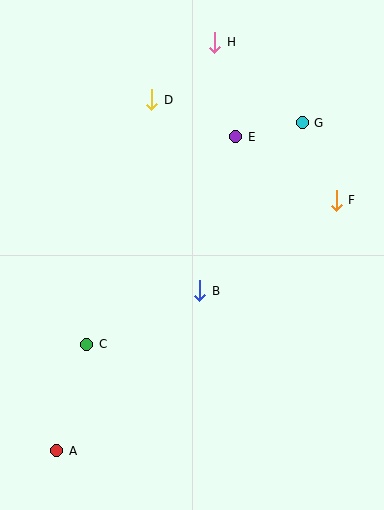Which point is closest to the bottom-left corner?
Point A is closest to the bottom-left corner.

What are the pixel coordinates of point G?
Point G is at (302, 123).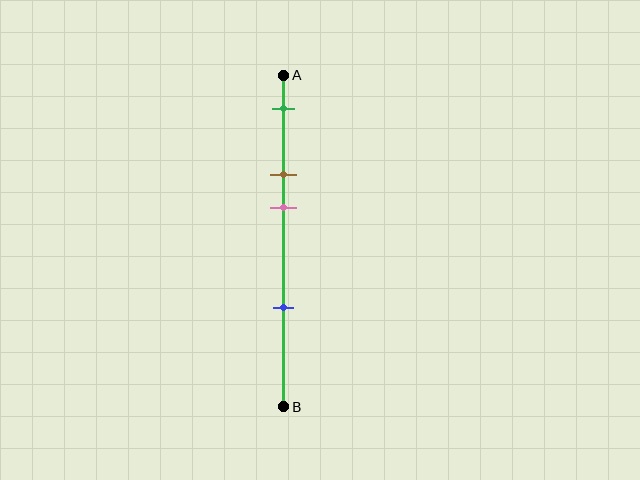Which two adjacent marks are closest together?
The brown and pink marks are the closest adjacent pair.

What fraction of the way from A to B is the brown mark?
The brown mark is approximately 30% (0.3) of the way from A to B.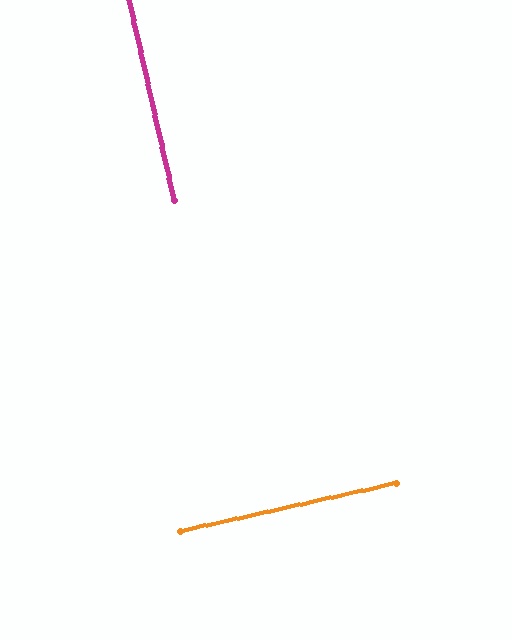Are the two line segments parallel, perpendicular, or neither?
Perpendicular — they meet at approximately 90°.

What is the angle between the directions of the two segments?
Approximately 90 degrees.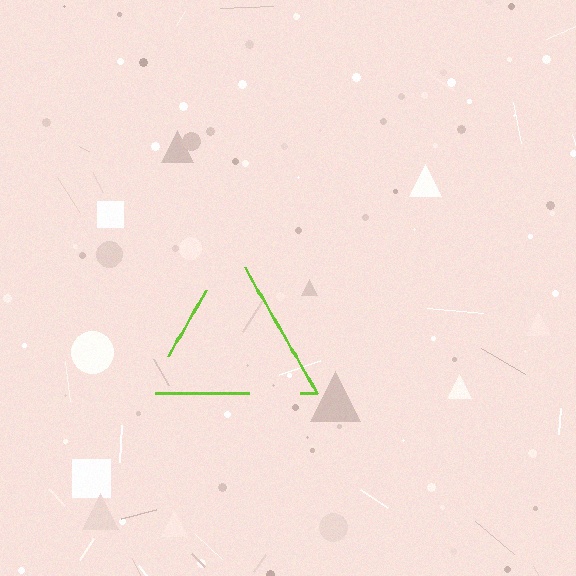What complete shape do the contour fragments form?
The contour fragments form a triangle.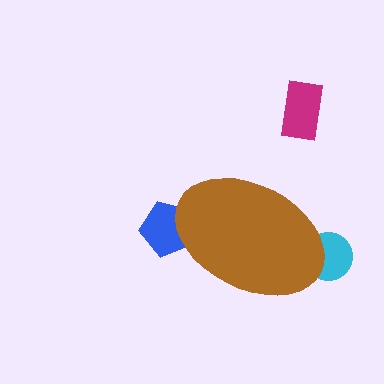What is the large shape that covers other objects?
A brown ellipse.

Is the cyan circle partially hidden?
Yes, the cyan circle is partially hidden behind the brown ellipse.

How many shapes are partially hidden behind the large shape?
2 shapes are partially hidden.